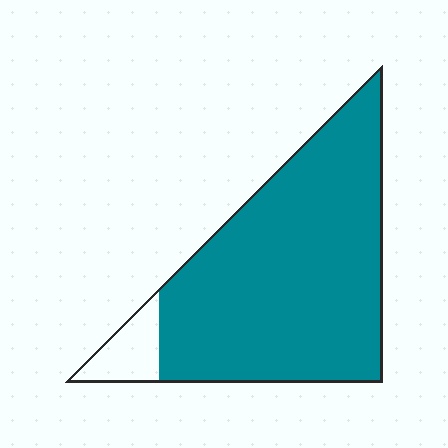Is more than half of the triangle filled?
Yes.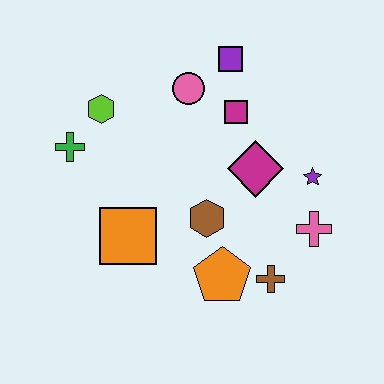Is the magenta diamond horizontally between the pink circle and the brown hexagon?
No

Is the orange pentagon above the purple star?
No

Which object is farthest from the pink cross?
The green cross is farthest from the pink cross.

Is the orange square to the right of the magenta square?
No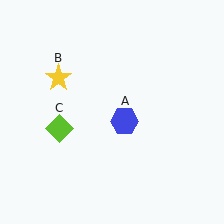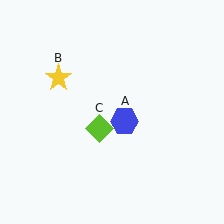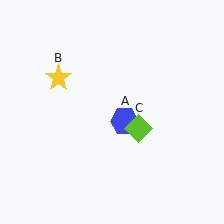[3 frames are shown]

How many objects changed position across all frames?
1 object changed position: lime diamond (object C).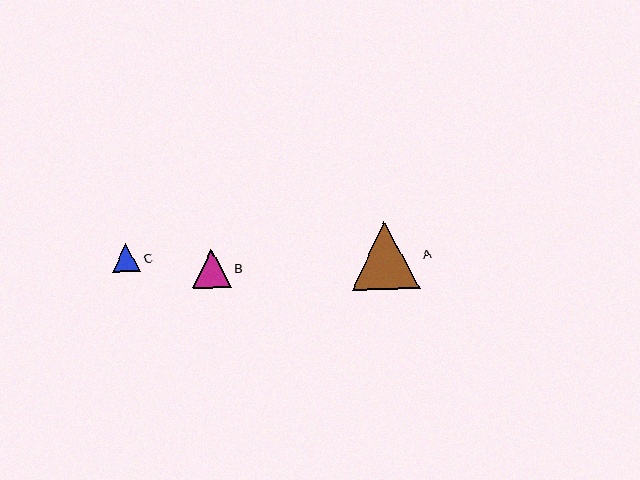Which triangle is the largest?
Triangle A is the largest with a size of approximately 69 pixels.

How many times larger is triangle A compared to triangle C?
Triangle A is approximately 2.4 times the size of triangle C.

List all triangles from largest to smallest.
From largest to smallest: A, B, C.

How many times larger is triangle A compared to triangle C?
Triangle A is approximately 2.4 times the size of triangle C.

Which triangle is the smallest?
Triangle C is the smallest with a size of approximately 28 pixels.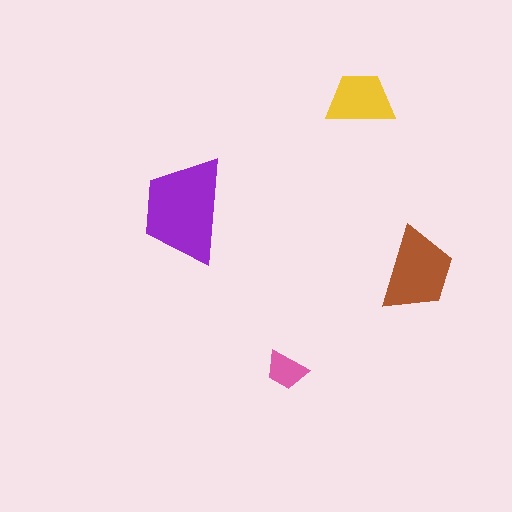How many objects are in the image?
There are 4 objects in the image.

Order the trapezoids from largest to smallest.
the purple one, the brown one, the yellow one, the pink one.